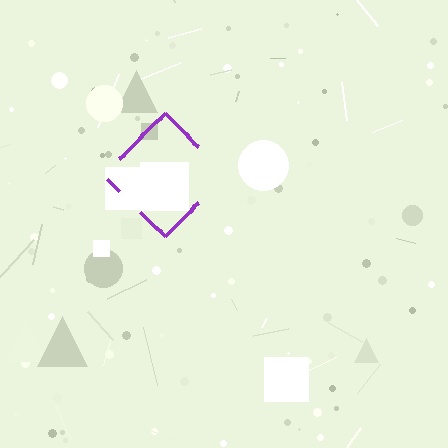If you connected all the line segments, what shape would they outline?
They would outline a diamond.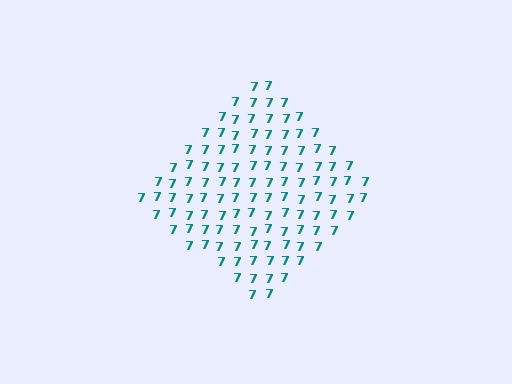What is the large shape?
The large shape is a diamond.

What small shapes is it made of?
It is made of small digit 7's.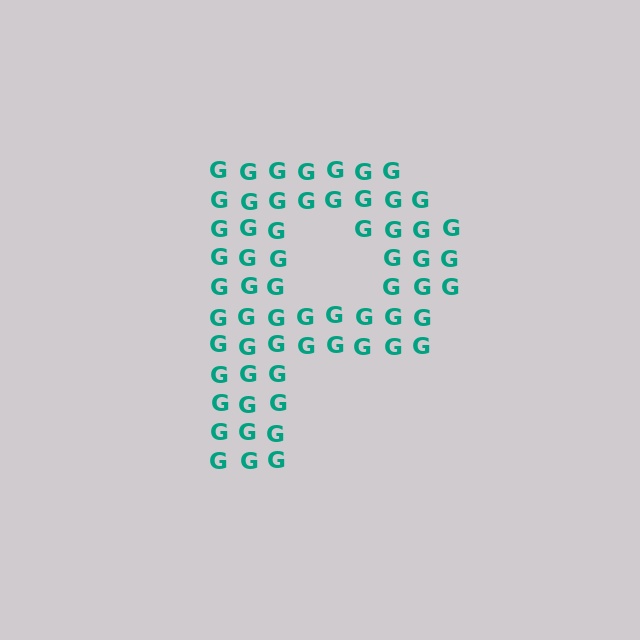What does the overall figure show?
The overall figure shows the letter P.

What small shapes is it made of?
It is made of small letter G's.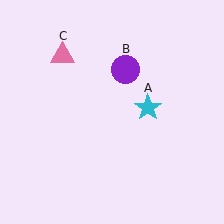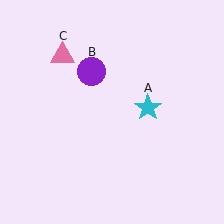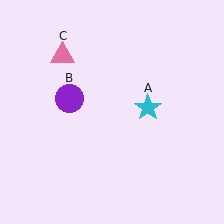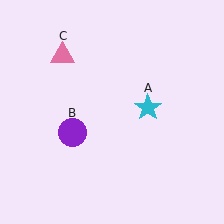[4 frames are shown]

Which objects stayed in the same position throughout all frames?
Cyan star (object A) and pink triangle (object C) remained stationary.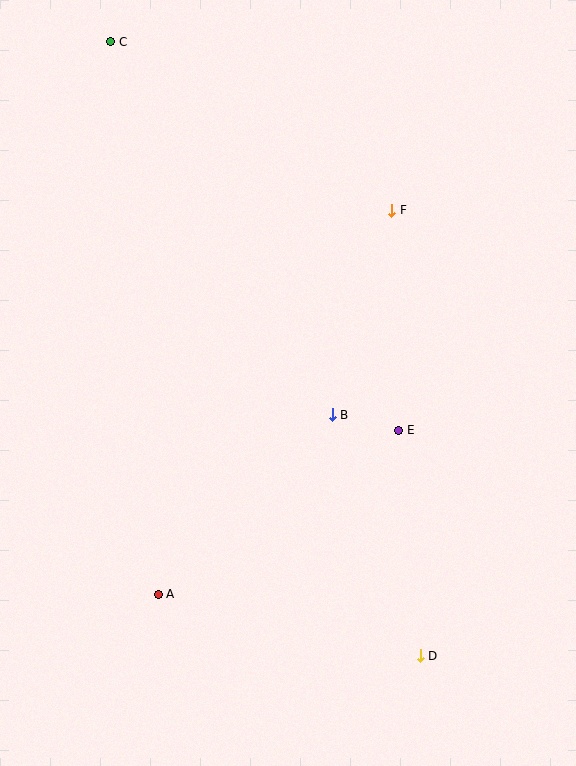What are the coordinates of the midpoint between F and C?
The midpoint between F and C is at (251, 126).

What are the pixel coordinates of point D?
Point D is at (420, 656).